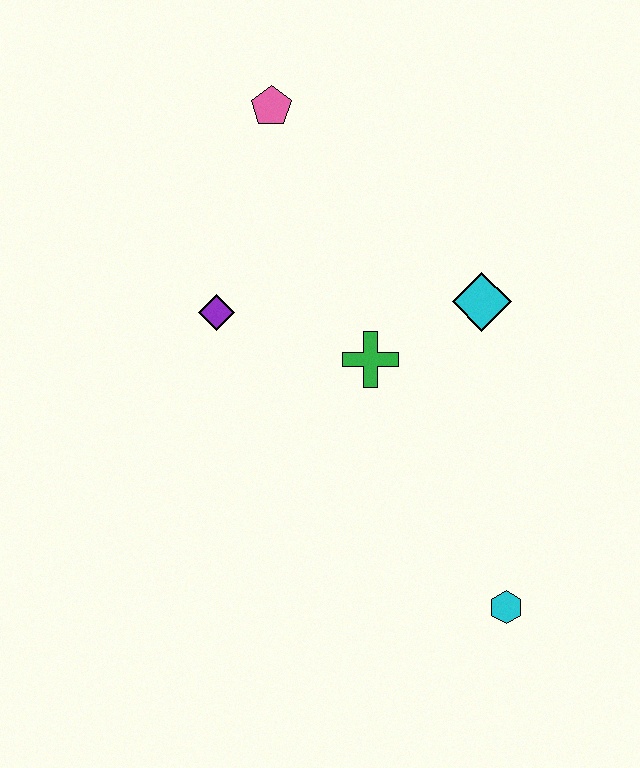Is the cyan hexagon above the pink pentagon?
No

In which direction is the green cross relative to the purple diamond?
The green cross is to the right of the purple diamond.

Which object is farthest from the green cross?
The cyan hexagon is farthest from the green cross.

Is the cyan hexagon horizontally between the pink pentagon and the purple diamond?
No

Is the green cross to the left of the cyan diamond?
Yes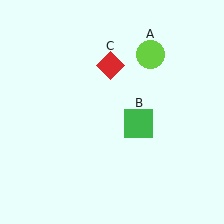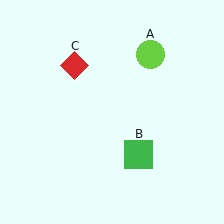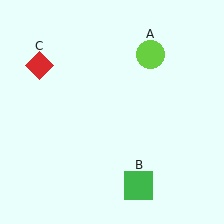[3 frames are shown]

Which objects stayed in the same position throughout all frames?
Lime circle (object A) remained stationary.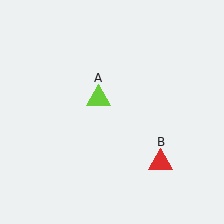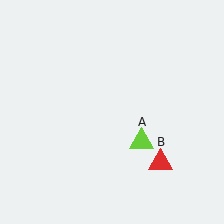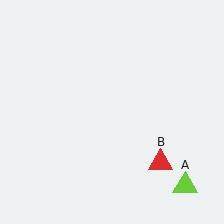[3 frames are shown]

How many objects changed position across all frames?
1 object changed position: lime triangle (object A).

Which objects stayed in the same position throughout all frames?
Red triangle (object B) remained stationary.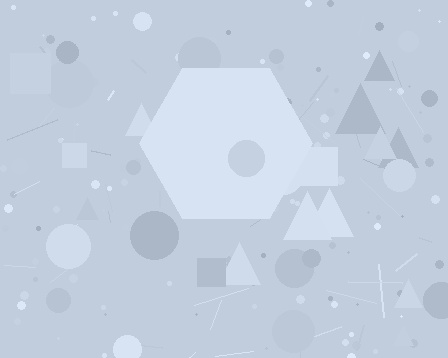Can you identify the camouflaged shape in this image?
The camouflaged shape is a hexagon.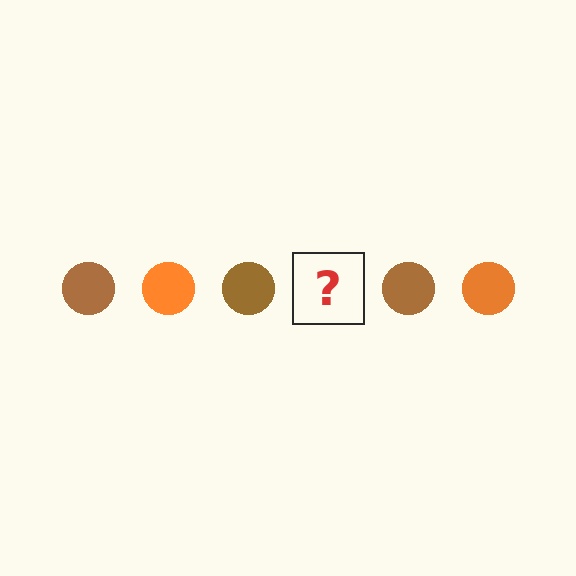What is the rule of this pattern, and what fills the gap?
The rule is that the pattern cycles through brown, orange circles. The gap should be filled with an orange circle.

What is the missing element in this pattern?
The missing element is an orange circle.